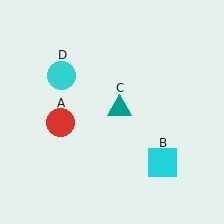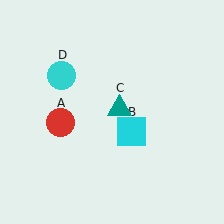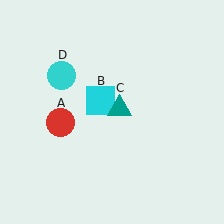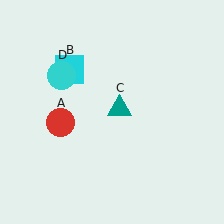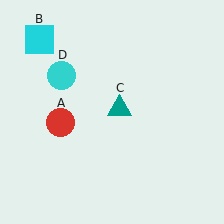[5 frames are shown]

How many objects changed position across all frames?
1 object changed position: cyan square (object B).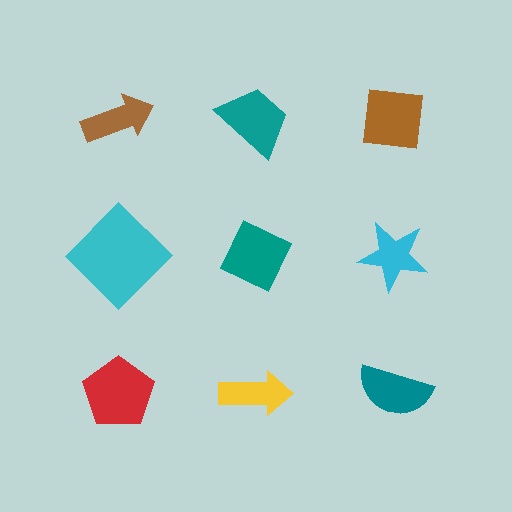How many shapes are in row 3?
3 shapes.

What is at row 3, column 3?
A teal semicircle.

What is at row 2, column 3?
A cyan star.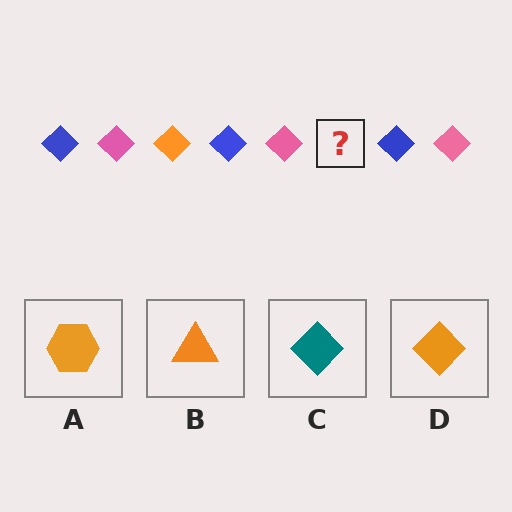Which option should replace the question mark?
Option D.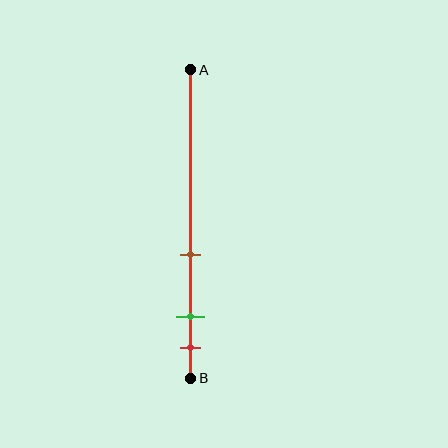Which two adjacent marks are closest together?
The green and red marks are the closest adjacent pair.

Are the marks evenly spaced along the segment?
No, the marks are not evenly spaced.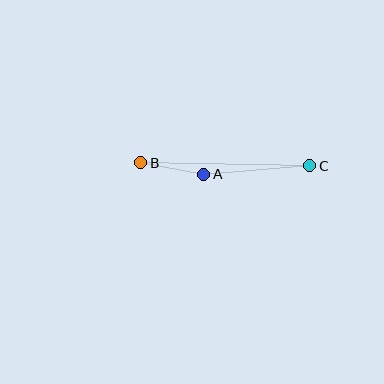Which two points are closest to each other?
Points A and B are closest to each other.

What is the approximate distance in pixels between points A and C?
The distance between A and C is approximately 106 pixels.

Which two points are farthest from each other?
Points B and C are farthest from each other.